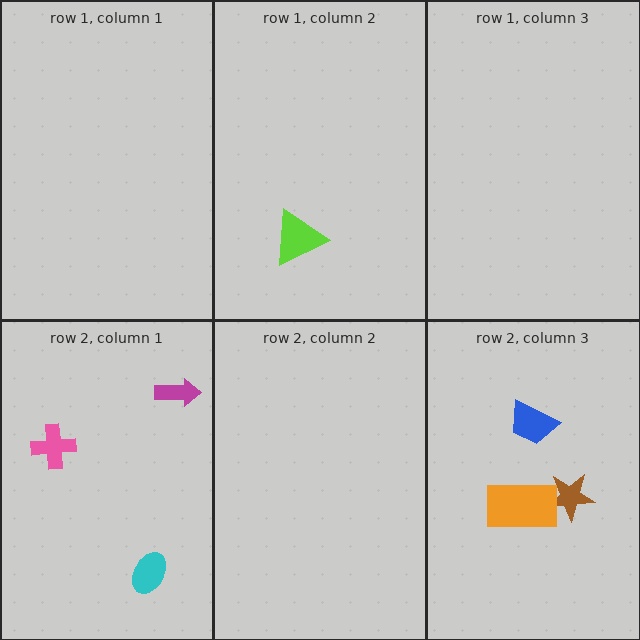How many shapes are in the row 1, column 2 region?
1.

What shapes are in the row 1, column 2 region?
The lime triangle.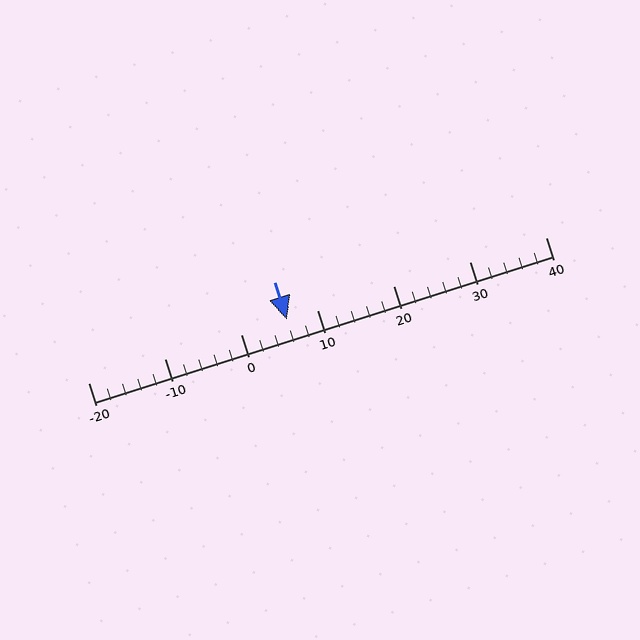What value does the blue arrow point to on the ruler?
The blue arrow points to approximately 6.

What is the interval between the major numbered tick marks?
The major tick marks are spaced 10 units apart.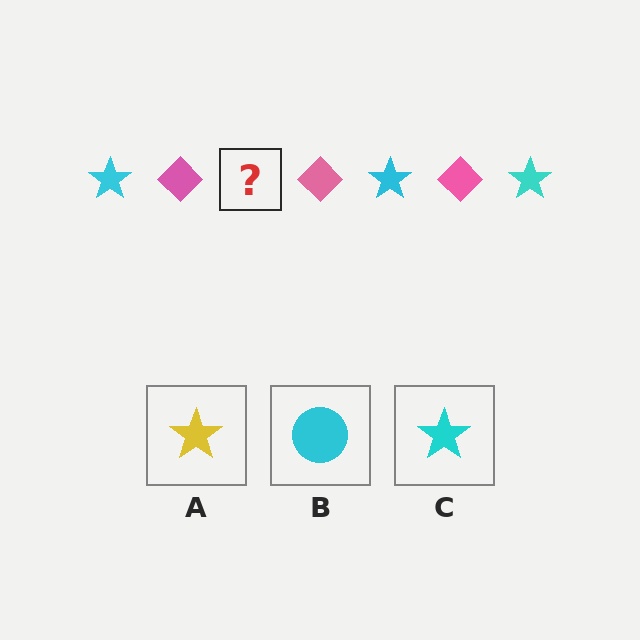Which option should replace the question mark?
Option C.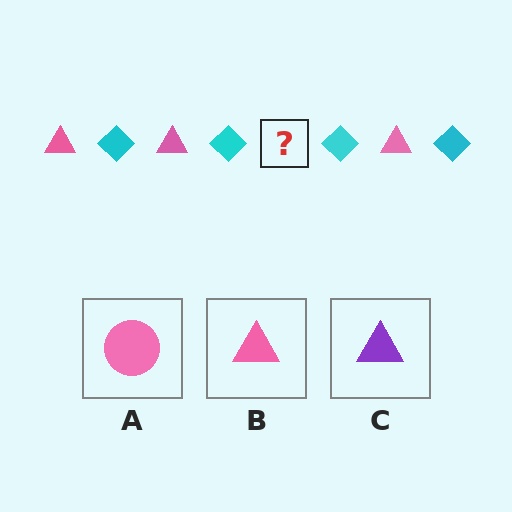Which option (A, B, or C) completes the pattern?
B.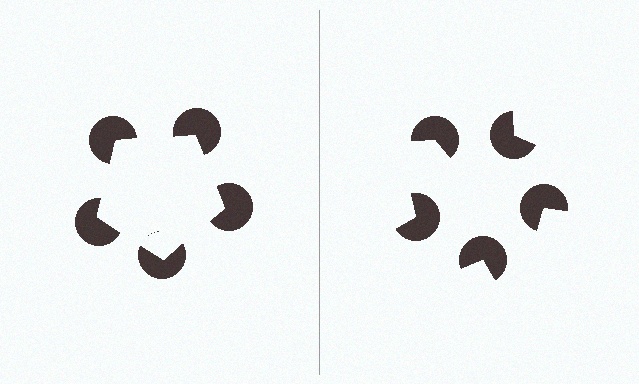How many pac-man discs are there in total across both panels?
10 — 5 on each side.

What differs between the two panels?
The pac-man discs are positioned identically on both sides; only the wedge orientations differ. On the left they align to a pentagon; on the right they are misaligned.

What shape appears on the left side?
An illusory pentagon.